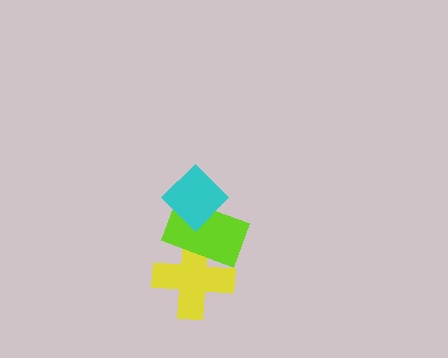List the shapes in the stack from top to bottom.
From top to bottom: the cyan diamond, the lime rectangle, the yellow cross.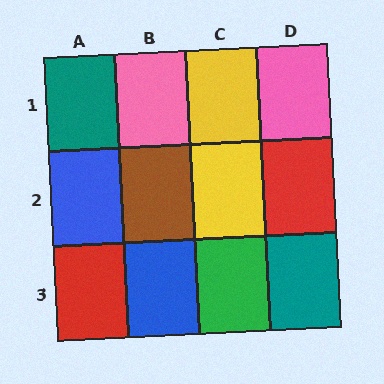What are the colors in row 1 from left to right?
Teal, pink, yellow, pink.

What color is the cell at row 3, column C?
Green.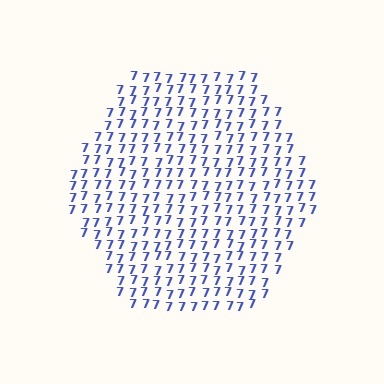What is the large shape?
The large shape is a hexagon.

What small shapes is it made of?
It is made of small digit 7's.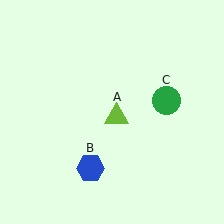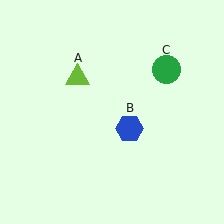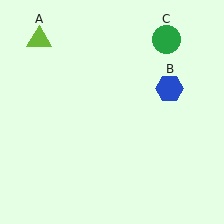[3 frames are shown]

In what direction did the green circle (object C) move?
The green circle (object C) moved up.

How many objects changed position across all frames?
3 objects changed position: lime triangle (object A), blue hexagon (object B), green circle (object C).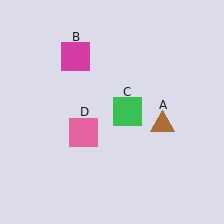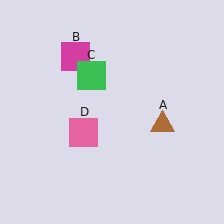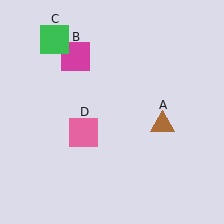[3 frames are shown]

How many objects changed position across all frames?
1 object changed position: green square (object C).